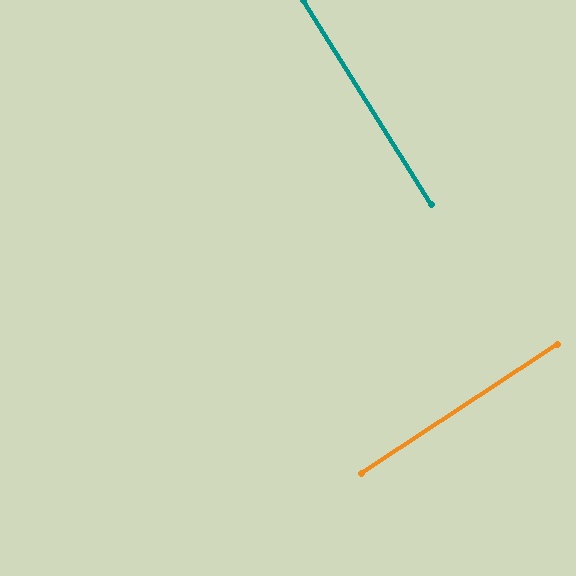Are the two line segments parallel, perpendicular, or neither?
Perpendicular — they meet at approximately 89°.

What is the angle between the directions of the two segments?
Approximately 89 degrees.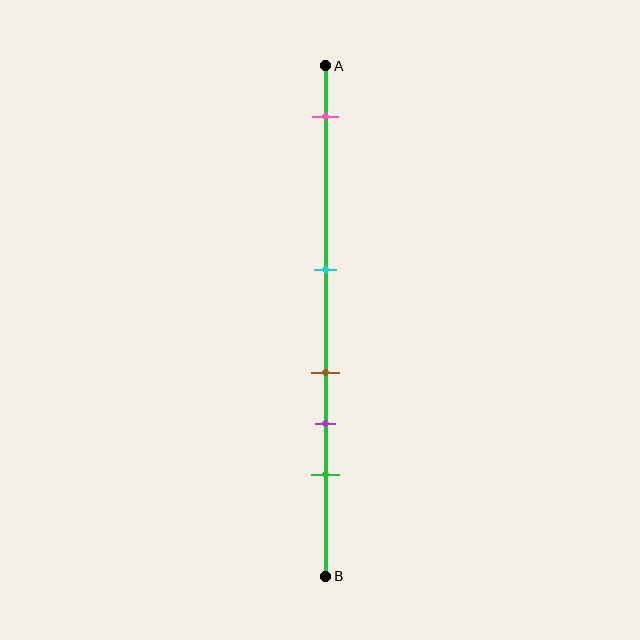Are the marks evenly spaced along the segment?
No, the marks are not evenly spaced.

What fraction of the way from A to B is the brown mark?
The brown mark is approximately 60% (0.6) of the way from A to B.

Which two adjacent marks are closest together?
The brown and purple marks are the closest adjacent pair.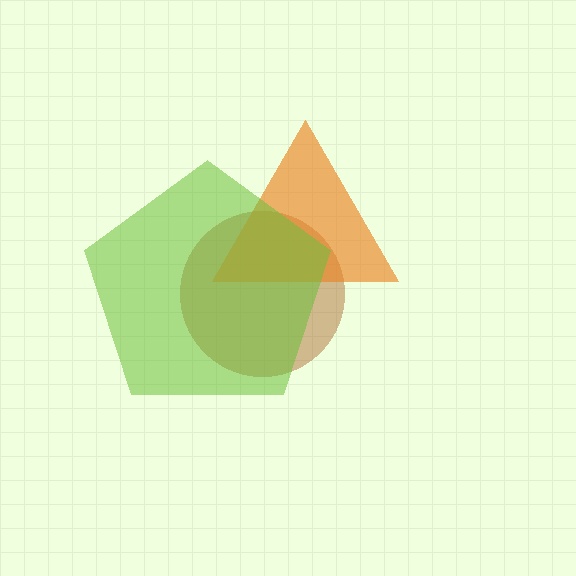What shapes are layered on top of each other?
The layered shapes are: a brown circle, an orange triangle, a lime pentagon.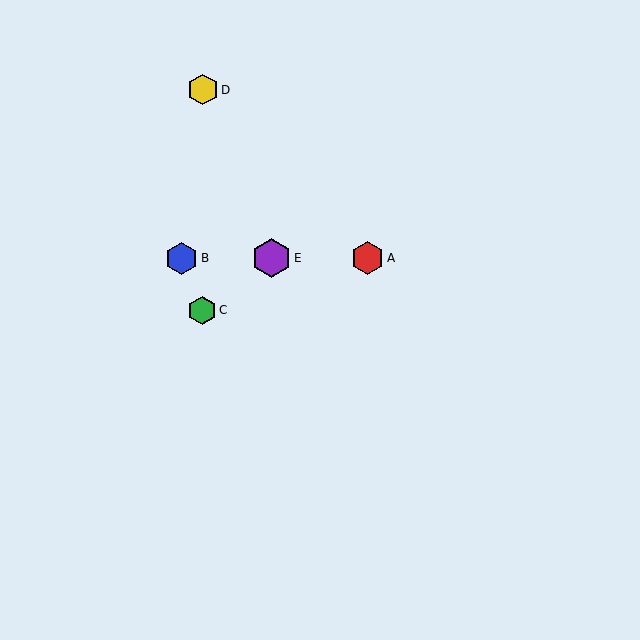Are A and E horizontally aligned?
Yes, both are at y≈258.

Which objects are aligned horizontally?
Objects A, B, E are aligned horizontally.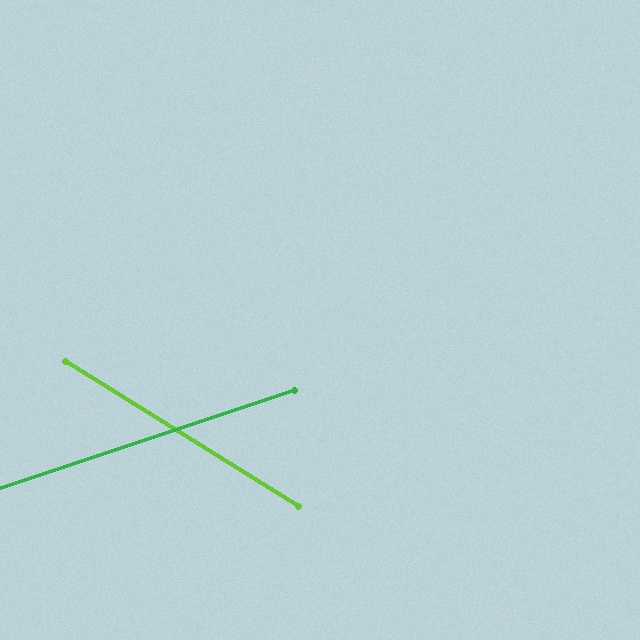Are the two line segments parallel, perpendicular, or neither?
Neither parallel nor perpendicular — they differ by about 50°.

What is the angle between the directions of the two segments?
Approximately 50 degrees.